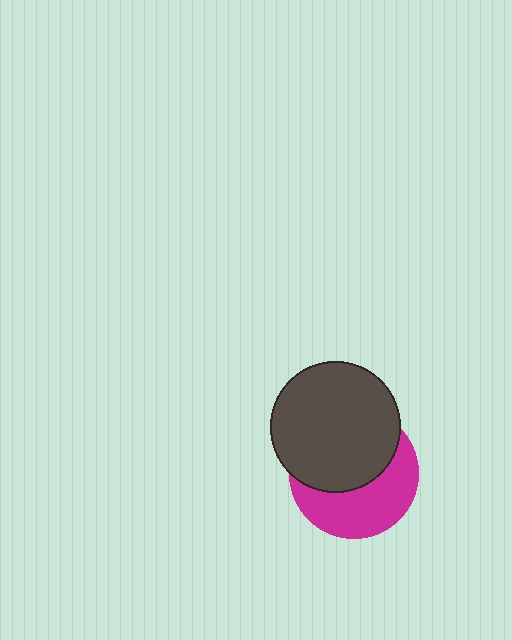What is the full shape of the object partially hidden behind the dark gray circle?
The partially hidden object is a magenta circle.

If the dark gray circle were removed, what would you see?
You would see the complete magenta circle.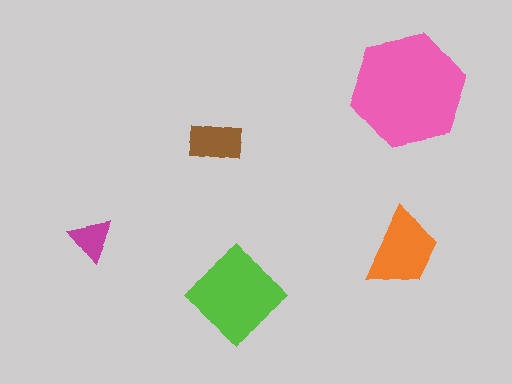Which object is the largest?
The pink hexagon.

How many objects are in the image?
There are 5 objects in the image.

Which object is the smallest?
The magenta triangle.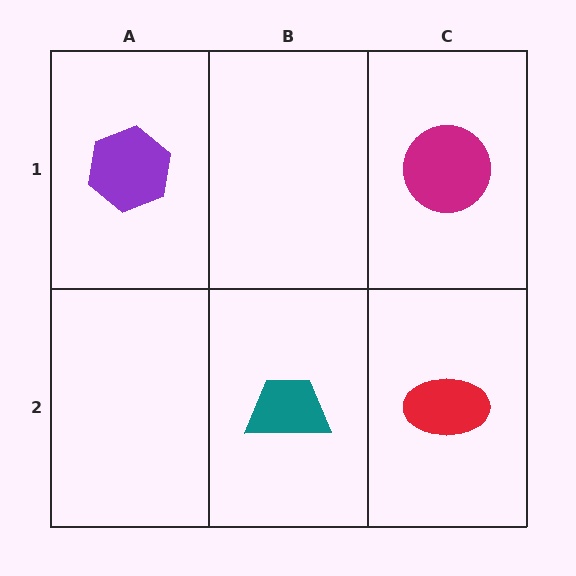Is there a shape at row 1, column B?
No, that cell is empty.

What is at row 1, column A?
A purple hexagon.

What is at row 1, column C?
A magenta circle.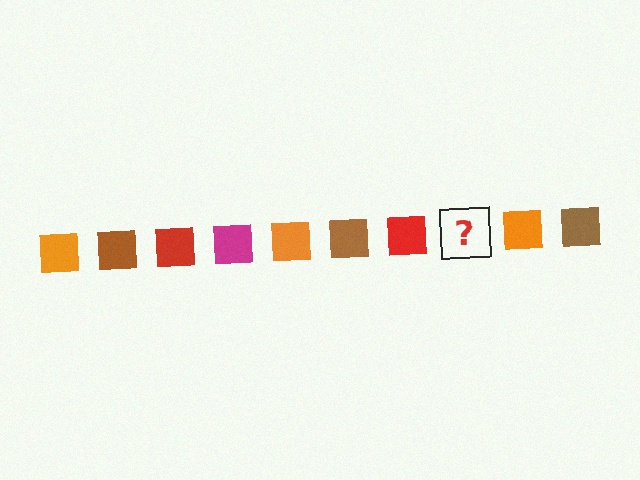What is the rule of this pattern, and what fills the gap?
The rule is that the pattern cycles through orange, brown, red, magenta squares. The gap should be filled with a magenta square.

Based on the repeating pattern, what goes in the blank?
The blank should be a magenta square.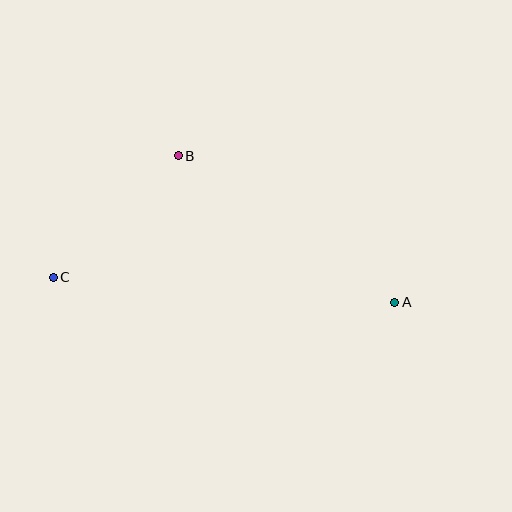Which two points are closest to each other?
Points B and C are closest to each other.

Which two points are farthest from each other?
Points A and C are farthest from each other.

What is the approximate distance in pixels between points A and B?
The distance between A and B is approximately 261 pixels.